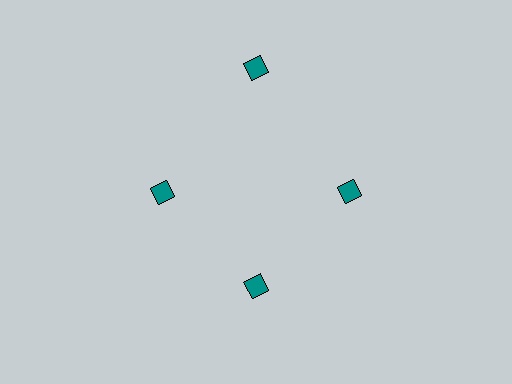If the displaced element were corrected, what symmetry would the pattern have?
It would have 4-fold rotational symmetry — the pattern would map onto itself every 90 degrees.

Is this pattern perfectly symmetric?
No. The 4 teal diamonds are arranged in a ring, but one element near the 12 o'clock position is pushed outward from the center, breaking the 4-fold rotational symmetry.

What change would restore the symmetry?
The symmetry would be restored by moving it inward, back onto the ring so that all 4 diamonds sit at equal angles and equal distance from the center.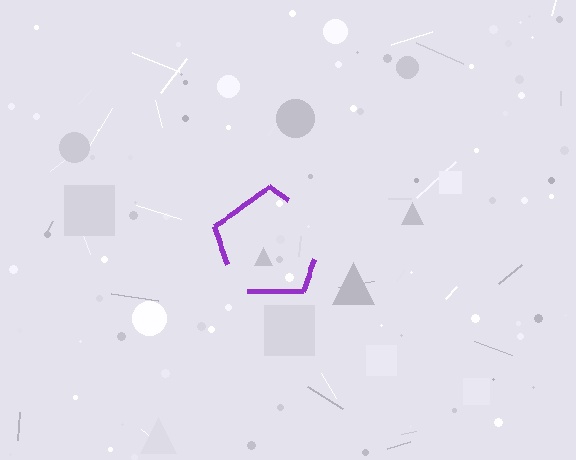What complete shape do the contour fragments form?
The contour fragments form a pentagon.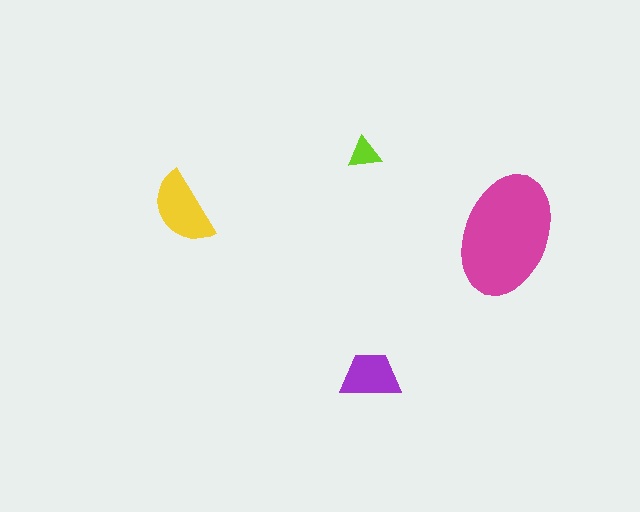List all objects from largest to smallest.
The magenta ellipse, the yellow semicircle, the purple trapezoid, the lime triangle.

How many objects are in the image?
There are 4 objects in the image.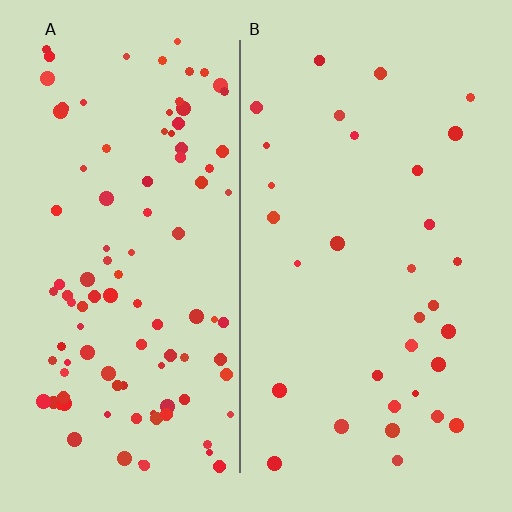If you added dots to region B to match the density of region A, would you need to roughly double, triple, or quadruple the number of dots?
Approximately triple.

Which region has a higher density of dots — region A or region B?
A (the left).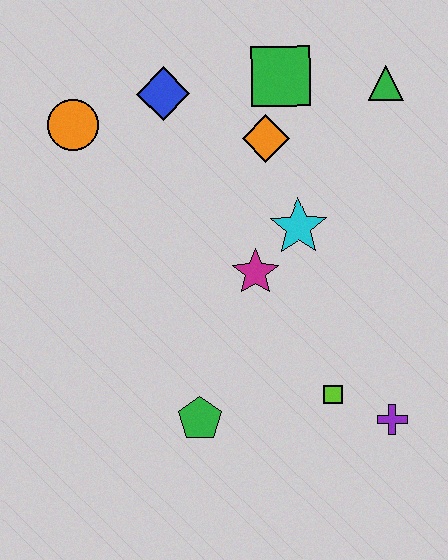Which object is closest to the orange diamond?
The green square is closest to the orange diamond.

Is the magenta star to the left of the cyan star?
Yes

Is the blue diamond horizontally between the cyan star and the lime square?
No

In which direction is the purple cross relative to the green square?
The purple cross is below the green square.